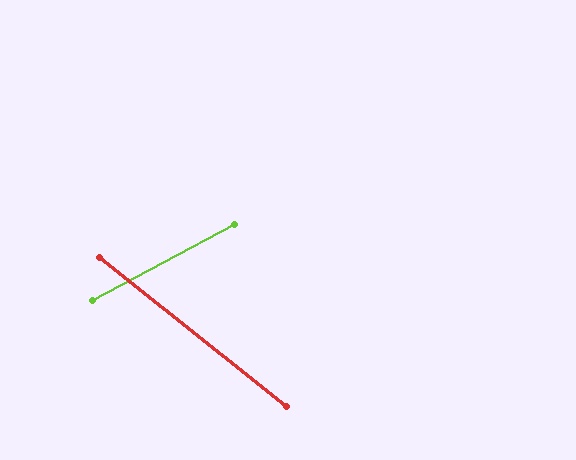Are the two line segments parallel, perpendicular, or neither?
Neither parallel nor perpendicular — they differ by about 67°.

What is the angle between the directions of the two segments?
Approximately 67 degrees.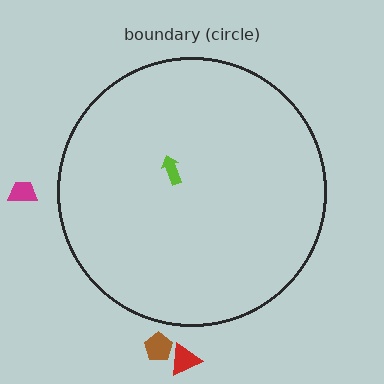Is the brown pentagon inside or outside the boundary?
Outside.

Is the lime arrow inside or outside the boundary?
Inside.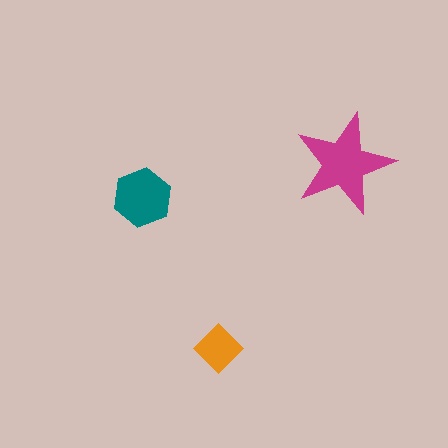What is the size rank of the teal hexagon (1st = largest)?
2nd.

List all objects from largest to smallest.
The magenta star, the teal hexagon, the orange diamond.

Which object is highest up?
The magenta star is topmost.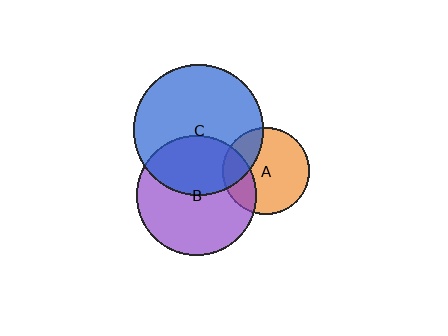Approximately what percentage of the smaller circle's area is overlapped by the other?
Approximately 25%.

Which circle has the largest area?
Circle C (blue).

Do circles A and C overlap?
Yes.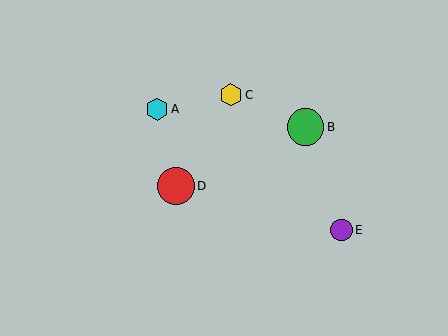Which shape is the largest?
The red circle (labeled D) is the largest.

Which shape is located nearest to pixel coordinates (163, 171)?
The red circle (labeled D) at (176, 186) is nearest to that location.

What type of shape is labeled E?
Shape E is a purple circle.